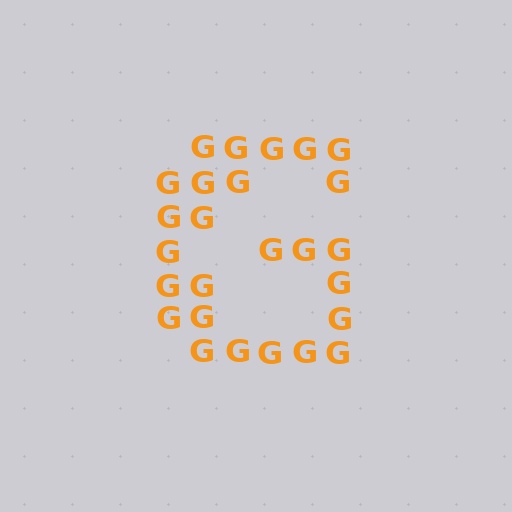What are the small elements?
The small elements are letter G's.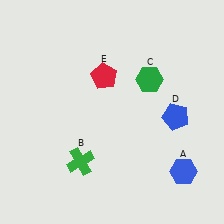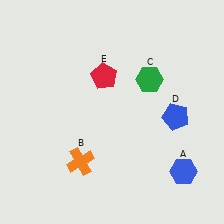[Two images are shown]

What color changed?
The cross (B) changed from green in Image 1 to orange in Image 2.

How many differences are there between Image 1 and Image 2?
There is 1 difference between the two images.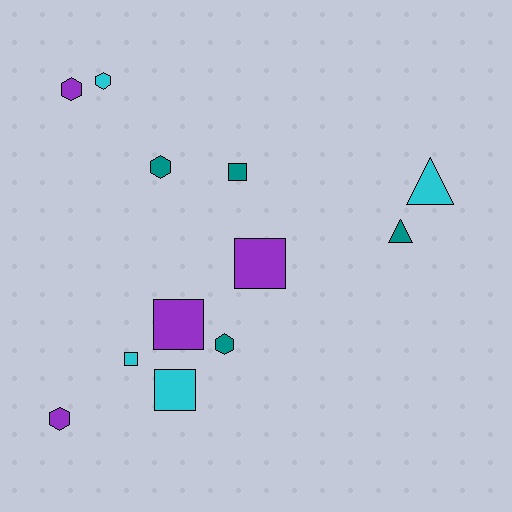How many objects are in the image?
There are 12 objects.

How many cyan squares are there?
There are 2 cyan squares.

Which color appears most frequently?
Cyan, with 4 objects.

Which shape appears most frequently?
Square, with 5 objects.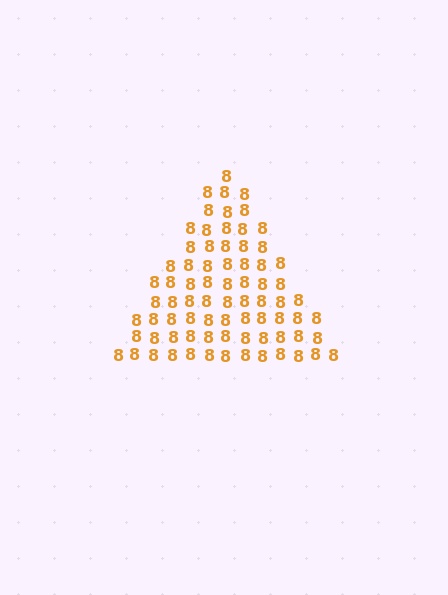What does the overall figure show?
The overall figure shows a triangle.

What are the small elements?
The small elements are digit 8's.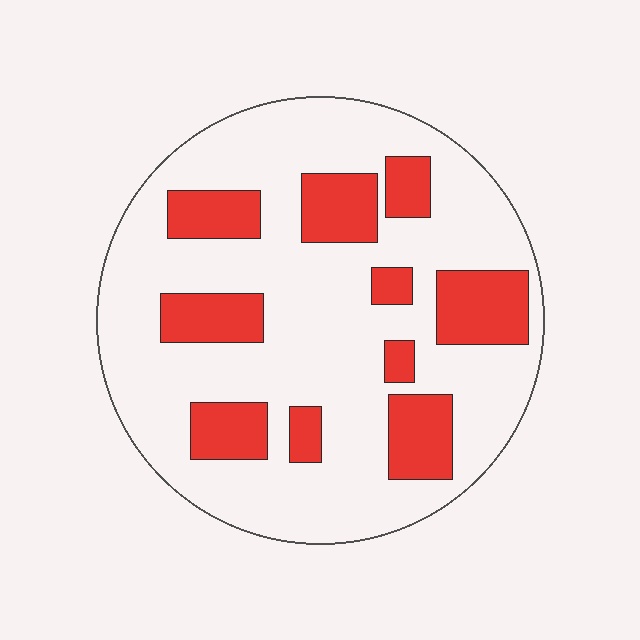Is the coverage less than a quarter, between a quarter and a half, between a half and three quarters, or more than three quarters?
Between a quarter and a half.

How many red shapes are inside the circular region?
10.